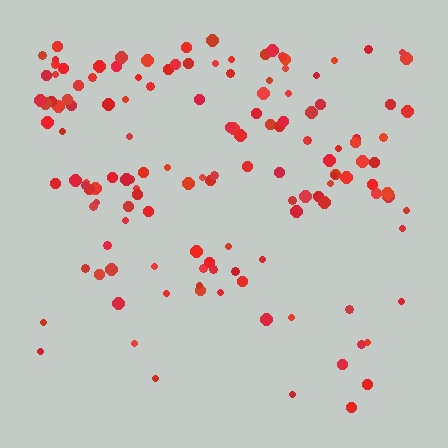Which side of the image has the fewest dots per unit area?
The bottom.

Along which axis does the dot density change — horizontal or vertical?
Vertical.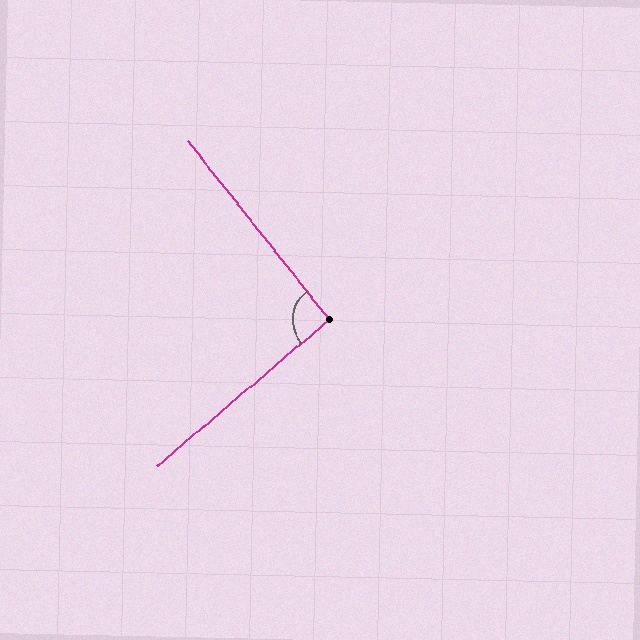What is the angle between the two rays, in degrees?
Approximately 92 degrees.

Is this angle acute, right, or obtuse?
It is approximately a right angle.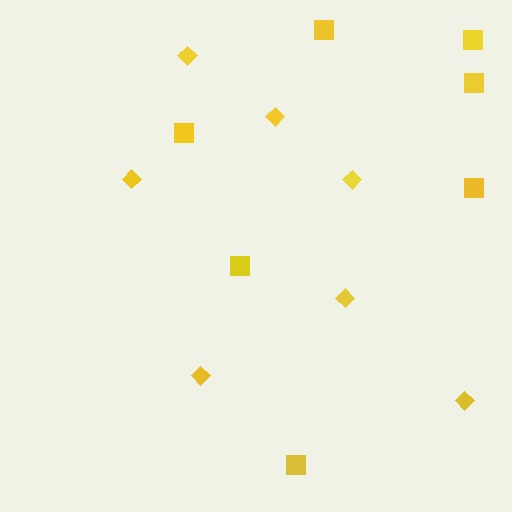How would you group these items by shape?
There are 2 groups: one group of diamonds (7) and one group of squares (7).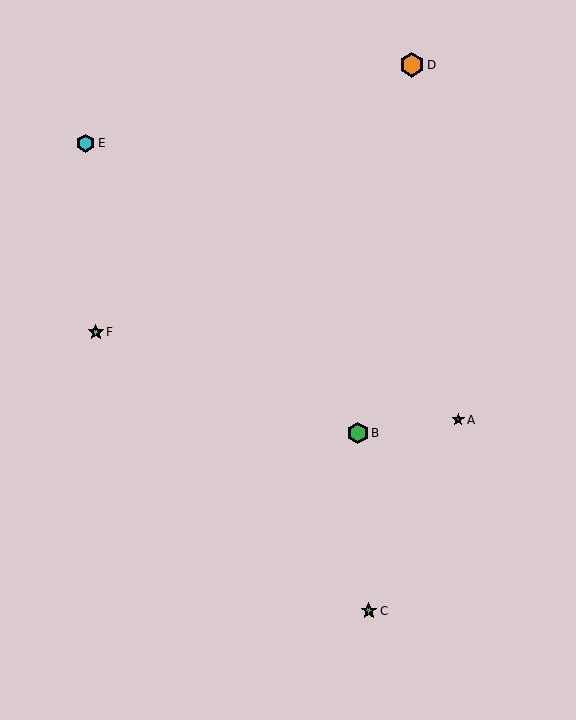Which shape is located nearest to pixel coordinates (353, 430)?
The green hexagon (labeled B) at (358, 433) is nearest to that location.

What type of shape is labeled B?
Shape B is a green hexagon.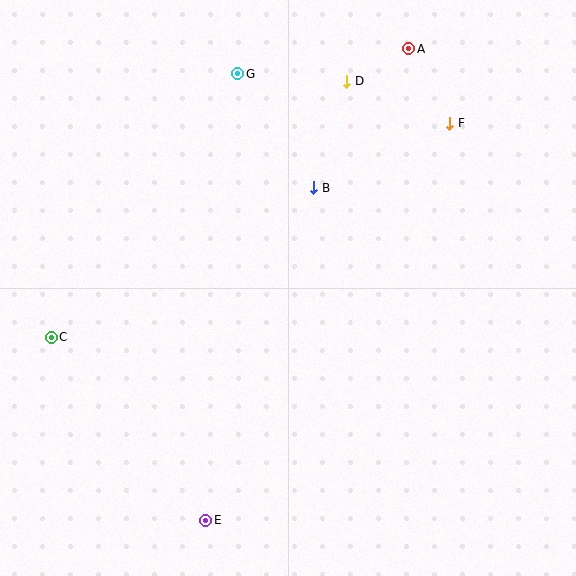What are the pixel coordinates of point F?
Point F is at (450, 123).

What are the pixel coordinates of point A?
Point A is at (409, 49).